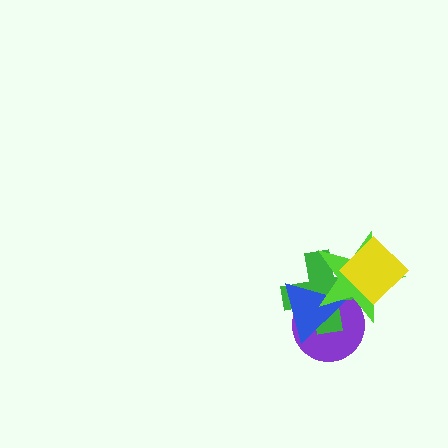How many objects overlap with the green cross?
4 objects overlap with the green cross.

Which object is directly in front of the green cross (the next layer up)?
The blue triangle is directly in front of the green cross.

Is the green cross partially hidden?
Yes, it is partially covered by another shape.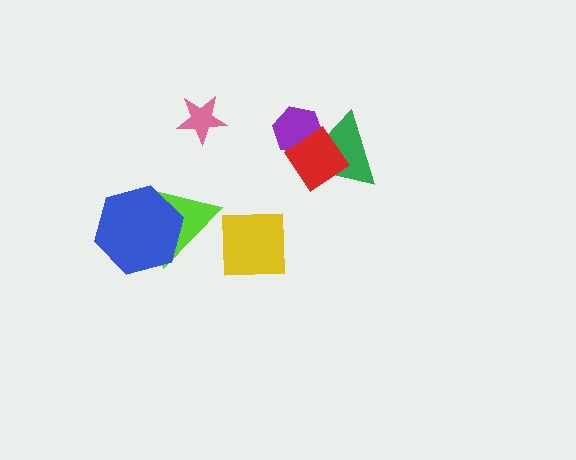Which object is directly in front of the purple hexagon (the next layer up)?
The green triangle is directly in front of the purple hexagon.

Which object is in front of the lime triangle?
The blue hexagon is in front of the lime triangle.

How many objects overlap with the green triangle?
2 objects overlap with the green triangle.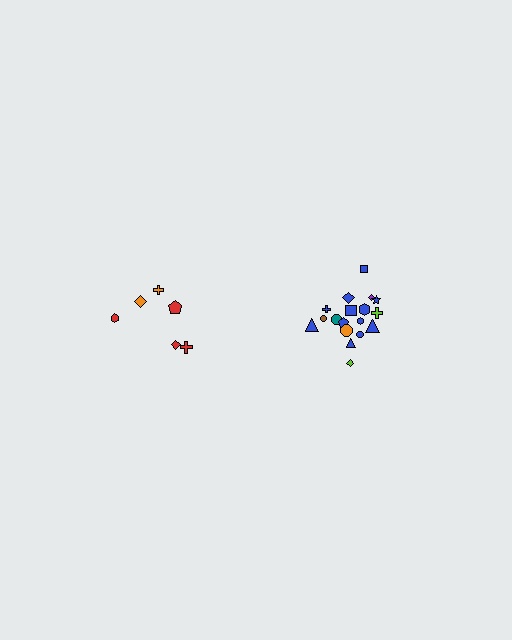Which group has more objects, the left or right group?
The right group.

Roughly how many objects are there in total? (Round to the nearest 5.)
Roughly 25 objects in total.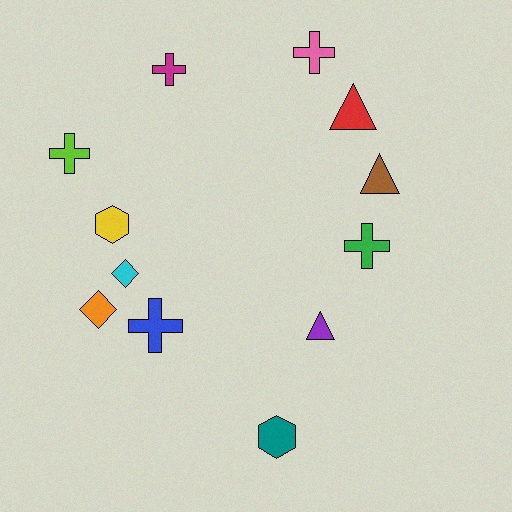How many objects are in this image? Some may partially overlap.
There are 12 objects.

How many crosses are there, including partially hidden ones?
There are 5 crosses.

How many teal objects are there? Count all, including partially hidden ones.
There is 1 teal object.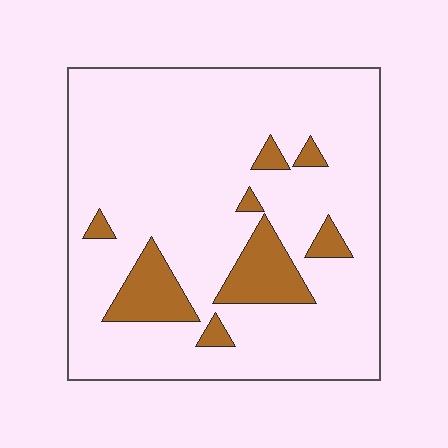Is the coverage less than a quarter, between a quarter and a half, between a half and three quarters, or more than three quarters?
Less than a quarter.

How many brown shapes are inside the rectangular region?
8.